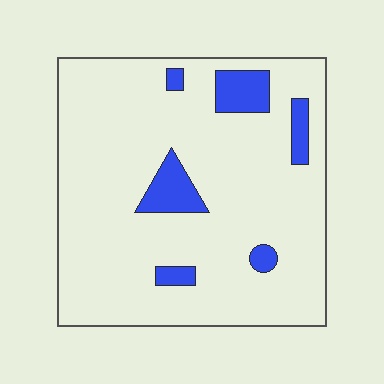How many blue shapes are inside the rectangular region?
6.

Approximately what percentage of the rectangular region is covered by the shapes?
Approximately 10%.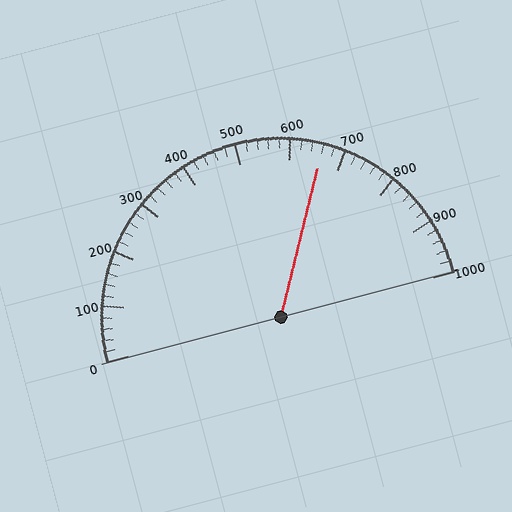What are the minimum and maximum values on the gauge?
The gauge ranges from 0 to 1000.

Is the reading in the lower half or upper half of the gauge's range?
The reading is in the upper half of the range (0 to 1000).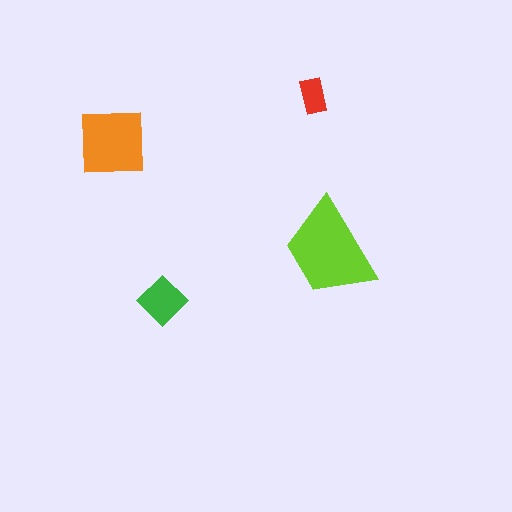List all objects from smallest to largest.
The red rectangle, the green diamond, the orange square, the lime trapezoid.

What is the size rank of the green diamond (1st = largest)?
3rd.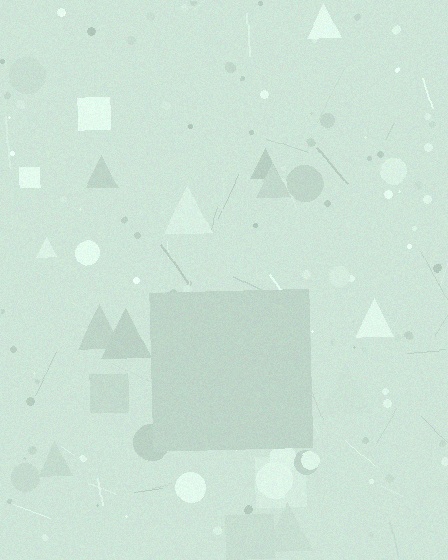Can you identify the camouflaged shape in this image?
The camouflaged shape is a square.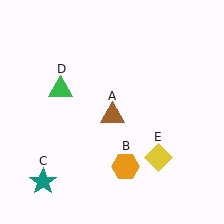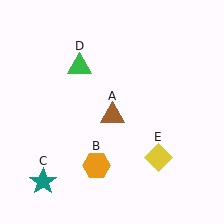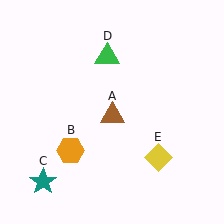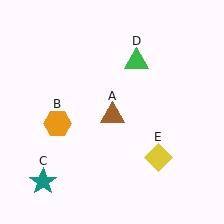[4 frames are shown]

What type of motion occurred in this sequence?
The orange hexagon (object B), green triangle (object D) rotated clockwise around the center of the scene.